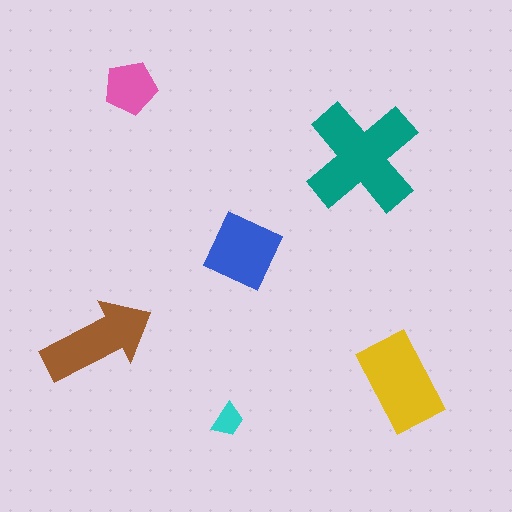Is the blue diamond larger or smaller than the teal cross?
Smaller.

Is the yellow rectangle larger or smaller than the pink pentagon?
Larger.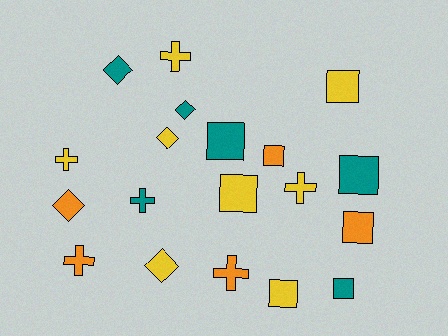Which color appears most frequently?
Yellow, with 8 objects.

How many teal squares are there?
There are 3 teal squares.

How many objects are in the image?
There are 19 objects.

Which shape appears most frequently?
Square, with 8 objects.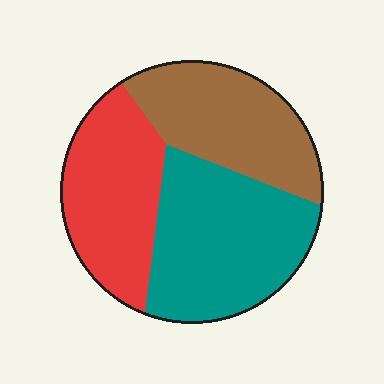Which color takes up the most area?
Teal, at roughly 40%.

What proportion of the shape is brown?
Brown covers about 30% of the shape.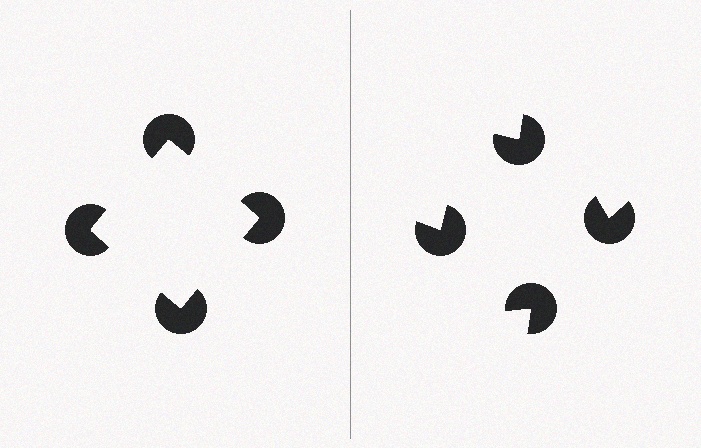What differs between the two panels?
The pac-man discs are positioned identically on both sides; only the wedge orientations differ. On the left they align to a square; on the right they are misaligned.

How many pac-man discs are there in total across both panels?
8 — 4 on each side.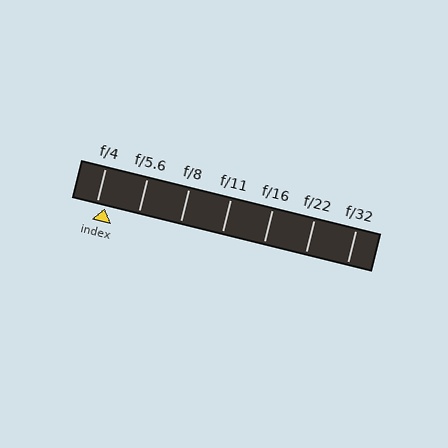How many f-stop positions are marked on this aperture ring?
There are 7 f-stop positions marked.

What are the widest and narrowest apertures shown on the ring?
The widest aperture shown is f/4 and the narrowest is f/32.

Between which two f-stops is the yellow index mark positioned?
The index mark is between f/4 and f/5.6.